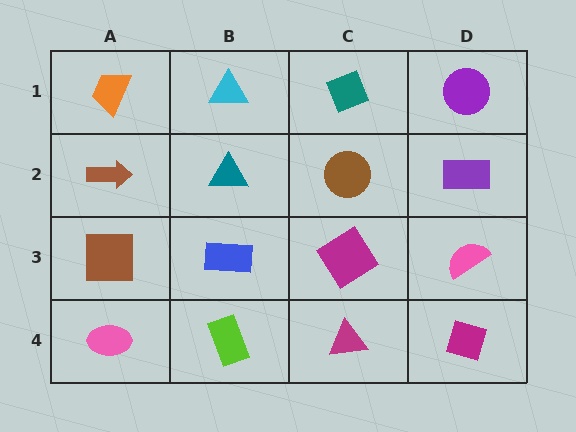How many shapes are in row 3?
4 shapes.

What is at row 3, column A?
A brown square.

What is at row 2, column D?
A purple rectangle.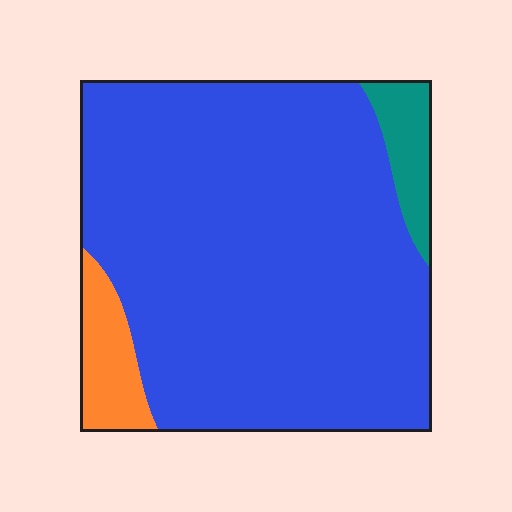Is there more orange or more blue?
Blue.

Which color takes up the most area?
Blue, at roughly 85%.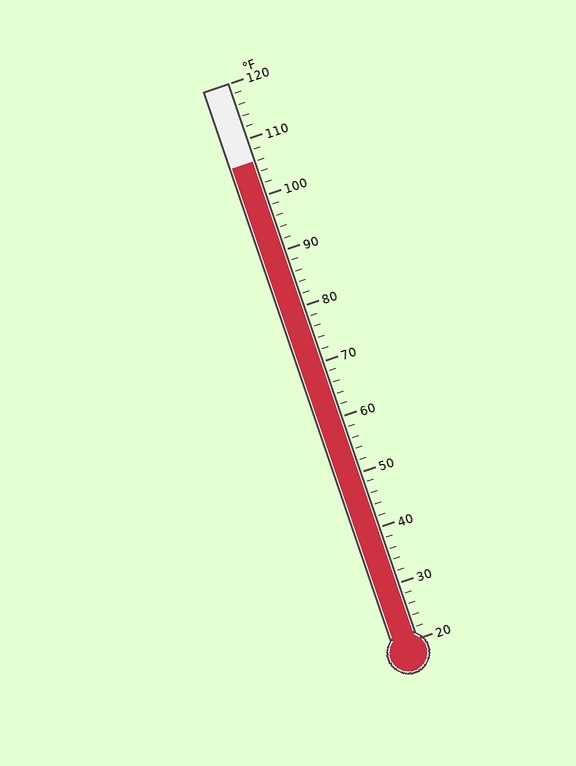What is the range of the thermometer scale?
The thermometer scale ranges from 20°F to 120°F.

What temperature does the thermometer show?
The thermometer shows approximately 106°F.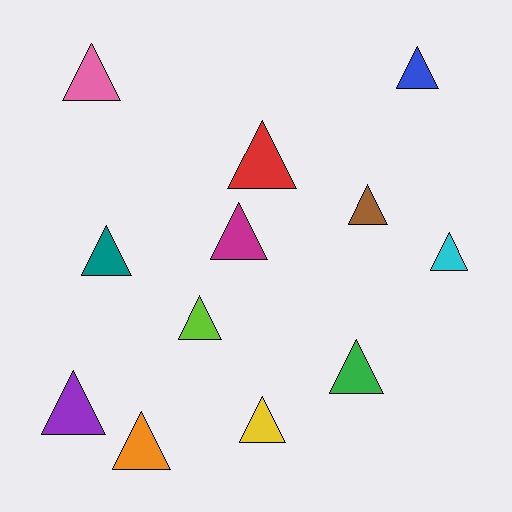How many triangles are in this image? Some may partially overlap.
There are 12 triangles.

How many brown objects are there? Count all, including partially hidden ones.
There is 1 brown object.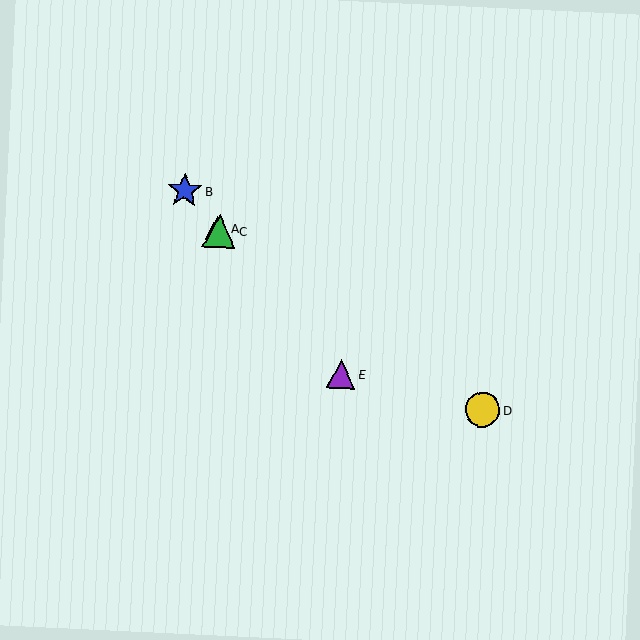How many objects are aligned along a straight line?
4 objects (A, B, C, E) are aligned along a straight line.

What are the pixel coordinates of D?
Object D is at (482, 410).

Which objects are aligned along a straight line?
Objects A, B, C, E are aligned along a straight line.